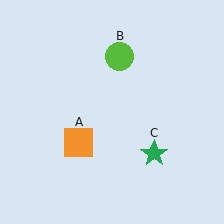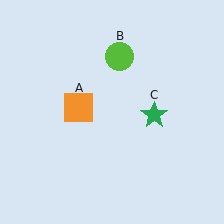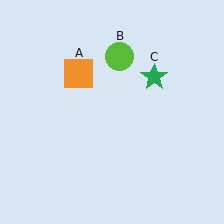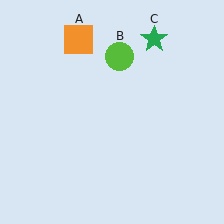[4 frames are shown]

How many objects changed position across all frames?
2 objects changed position: orange square (object A), green star (object C).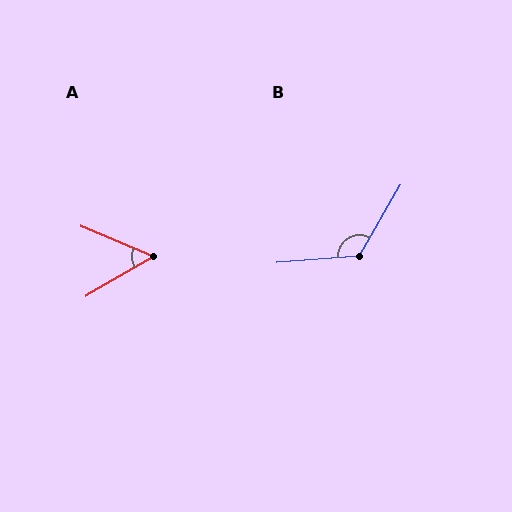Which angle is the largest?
B, at approximately 125 degrees.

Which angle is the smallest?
A, at approximately 53 degrees.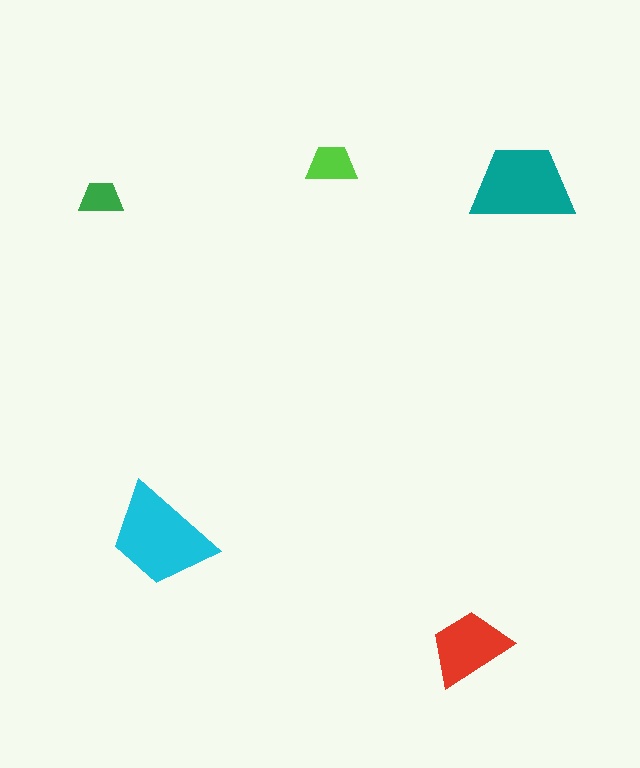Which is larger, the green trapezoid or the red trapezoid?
The red one.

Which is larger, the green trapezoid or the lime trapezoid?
The lime one.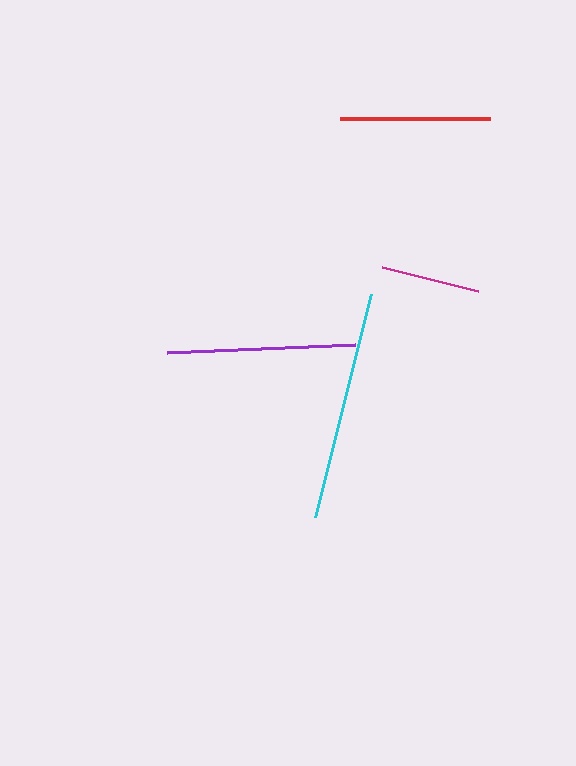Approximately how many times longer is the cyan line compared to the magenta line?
The cyan line is approximately 2.3 times the length of the magenta line.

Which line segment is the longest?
The cyan line is the longest at approximately 230 pixels.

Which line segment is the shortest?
The magenta line is the shortest at approximately 99 pixels.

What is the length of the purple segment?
The purple segment is approximately 189 pixels long.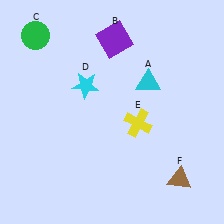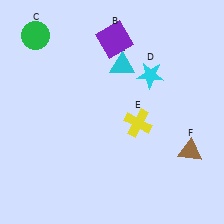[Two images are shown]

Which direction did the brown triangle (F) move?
The brown triangle (F) moved up.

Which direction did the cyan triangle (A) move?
The cyan triangle (A) moved left.